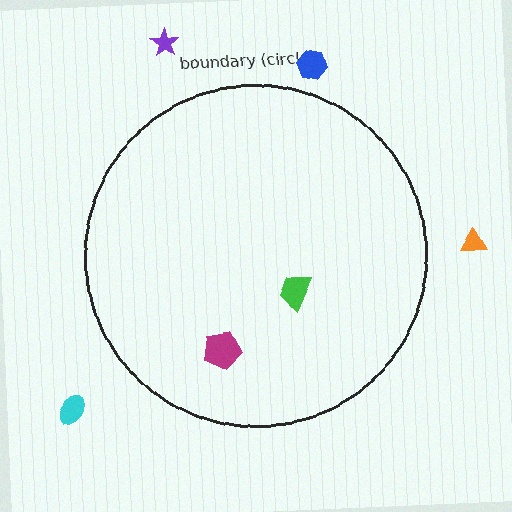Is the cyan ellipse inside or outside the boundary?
Outside.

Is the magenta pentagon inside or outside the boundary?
Inside.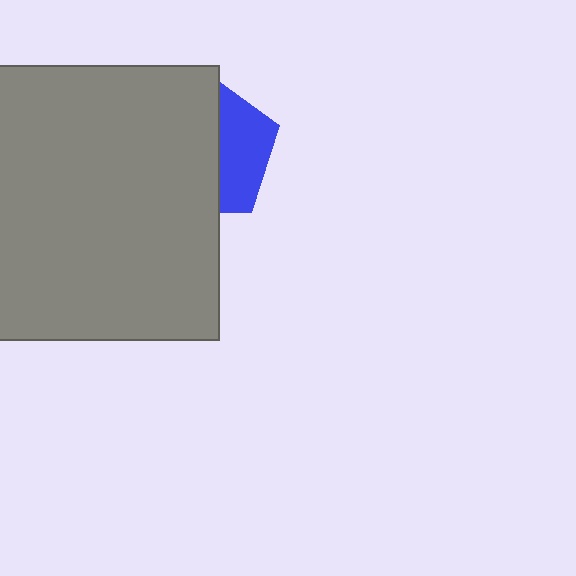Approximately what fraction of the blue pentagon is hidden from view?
Roughly 63% of the blue pentagon is hidden behind the gray rectangle.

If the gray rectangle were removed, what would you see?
You would see the complete blue pentagon.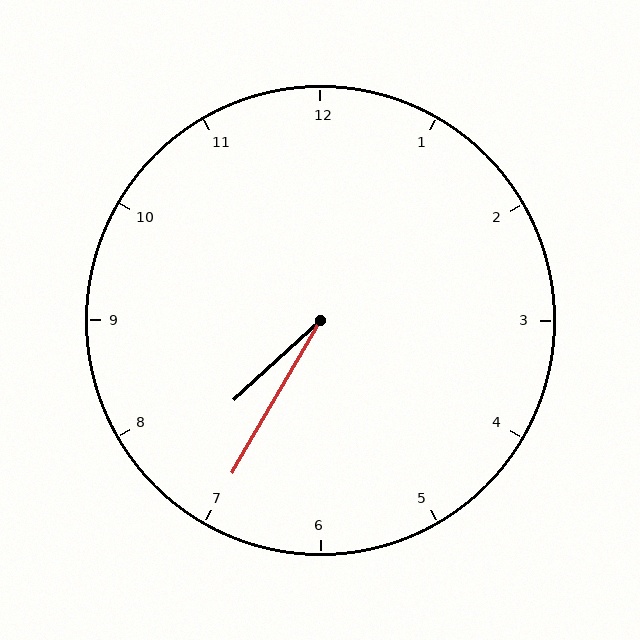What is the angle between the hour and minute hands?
Approximately 18 degrees.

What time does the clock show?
7:35.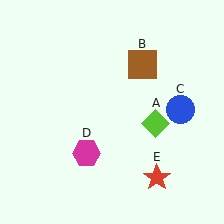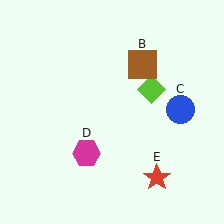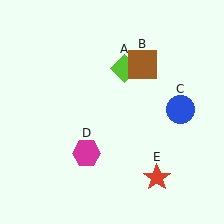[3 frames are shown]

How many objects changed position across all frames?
1 object changed position: lime diamond (object A).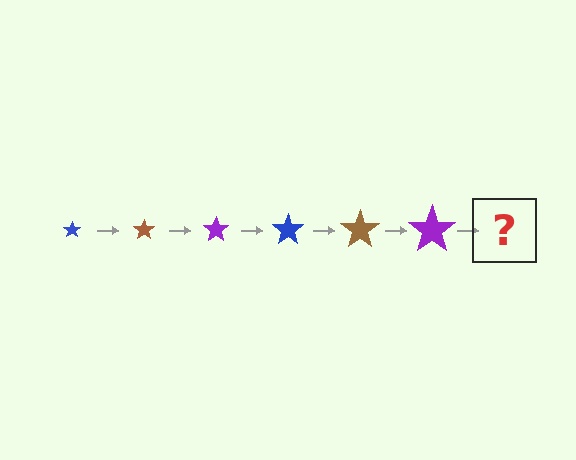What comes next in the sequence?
The next element should be a blue star, larger than the previous one.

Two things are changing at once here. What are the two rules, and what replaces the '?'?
The two rules are that the star grows larger each step and the color cycles through blue, brown, and purple. The '?' should be a blue star, larger than the previous one.